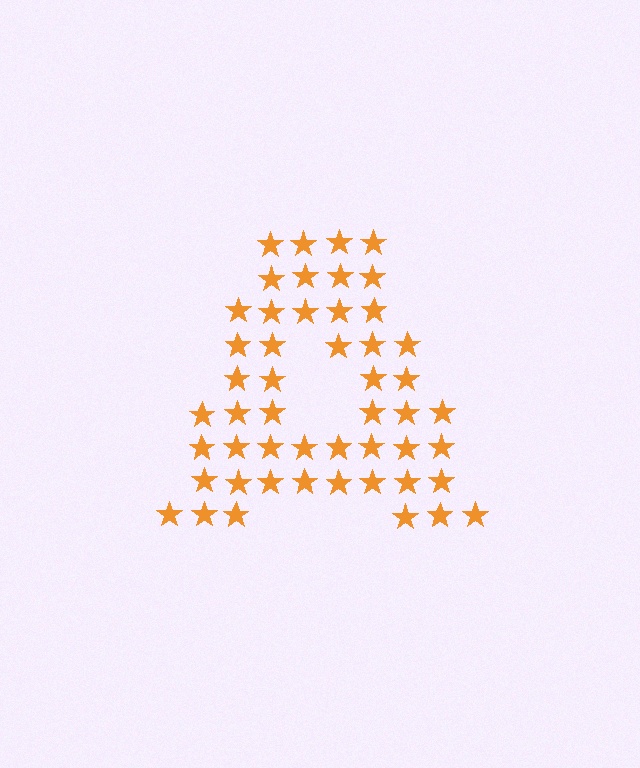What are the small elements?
The small elements are stars.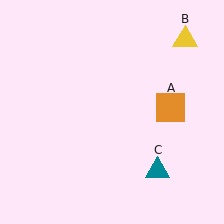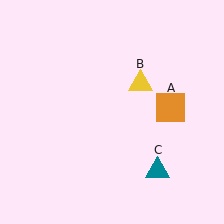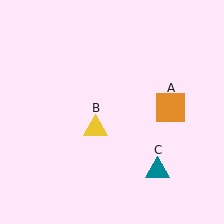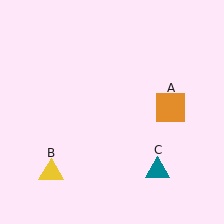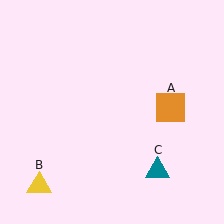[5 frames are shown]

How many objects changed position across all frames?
1 object changed position: yellow triangle (object B).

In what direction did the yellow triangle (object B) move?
The yellow triangle (object B) moved down and to the left.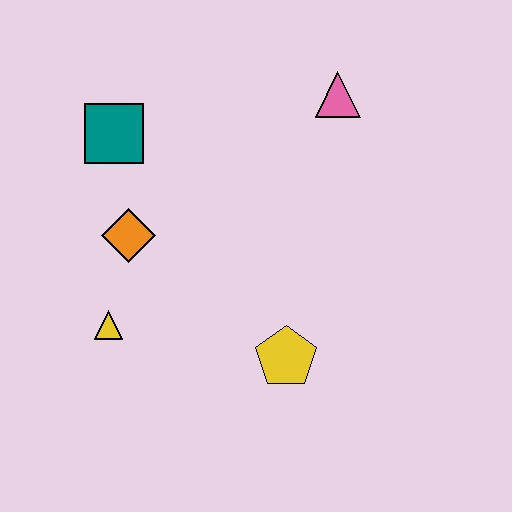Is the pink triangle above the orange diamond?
Yes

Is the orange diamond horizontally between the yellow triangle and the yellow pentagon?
Yes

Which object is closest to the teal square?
The orange diamond is closest to the teal square.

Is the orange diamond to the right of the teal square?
Yes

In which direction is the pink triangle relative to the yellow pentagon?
The pink triangle is above the yellow pentagon.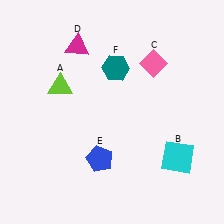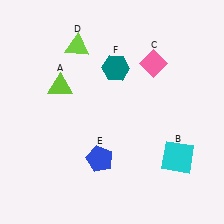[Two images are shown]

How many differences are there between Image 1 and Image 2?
There is 1 difference between the two images.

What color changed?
The triangle (D) changed from magenta in Image 1 to lime in Image 2.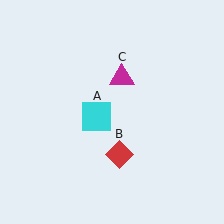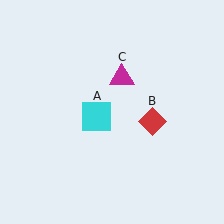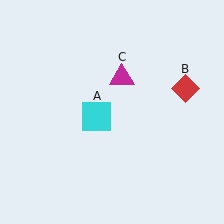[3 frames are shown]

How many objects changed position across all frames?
1 object changed position: red diamond (object B).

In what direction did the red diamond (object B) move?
The red diamond (object B) moved up and to the right.